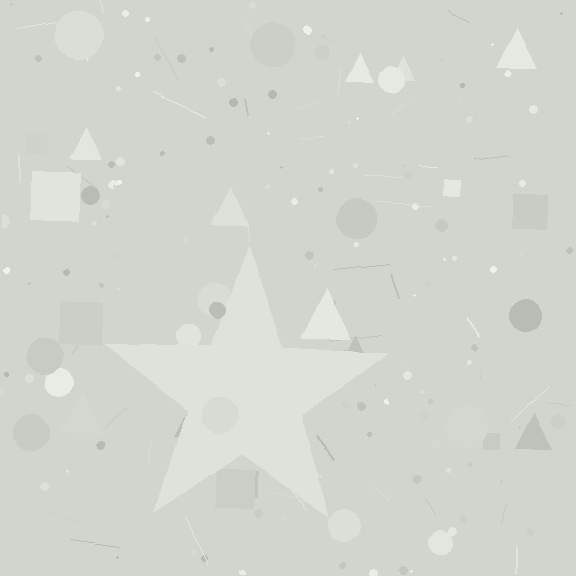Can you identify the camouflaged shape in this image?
The camouflaged shape is a star.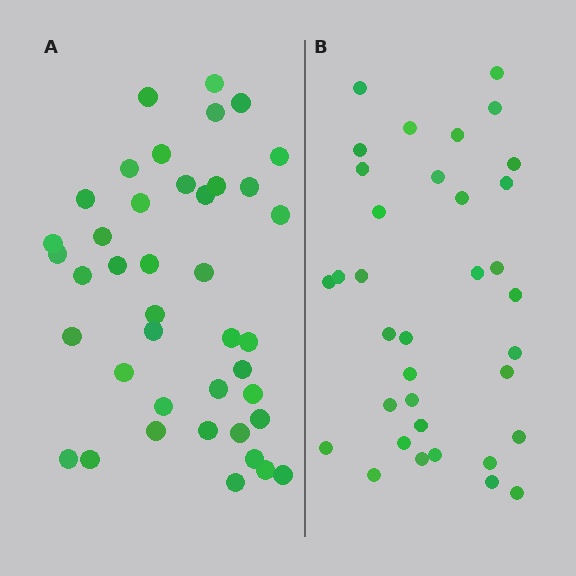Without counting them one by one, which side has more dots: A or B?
Region A (the left region) has more dots.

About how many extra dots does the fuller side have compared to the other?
Region A has about 6 more dots than region B.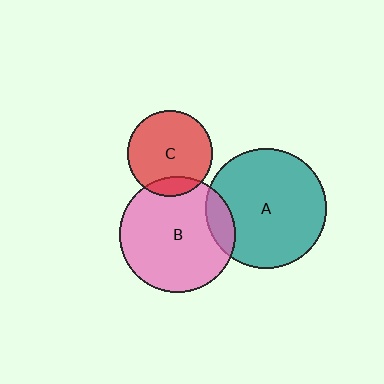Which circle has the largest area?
Circle A (teal).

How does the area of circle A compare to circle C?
Approximately 2.0 times.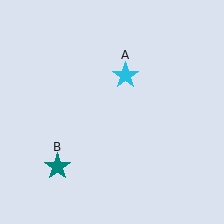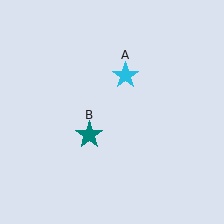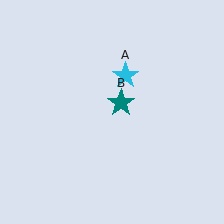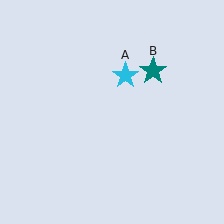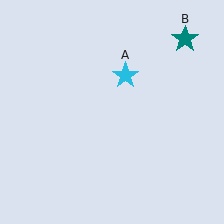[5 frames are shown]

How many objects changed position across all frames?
1 object changed position: teal star (object B).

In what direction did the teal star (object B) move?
The teal star (object B) moved up and to the right.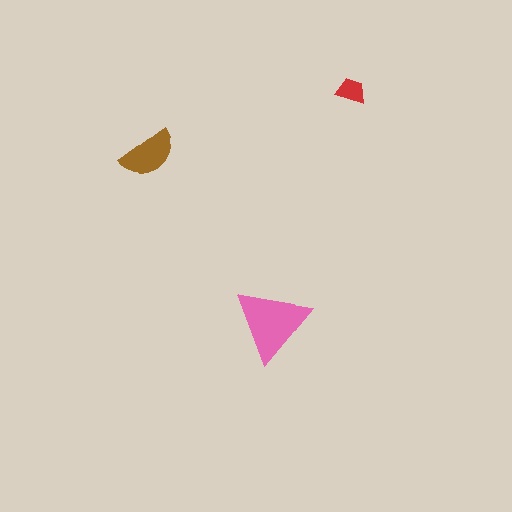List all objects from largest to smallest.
The pink triangle, the brown semicircle, the red trapezoid.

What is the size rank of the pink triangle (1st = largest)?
1st.